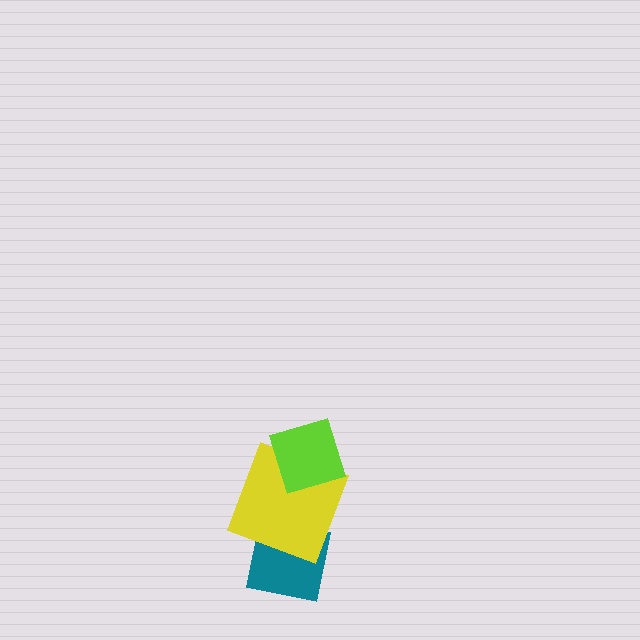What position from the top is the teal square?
The teal square is 3rd from the top.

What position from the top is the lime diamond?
The lime diamond is 1st from the top.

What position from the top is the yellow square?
The yellow square is 2nd from the top.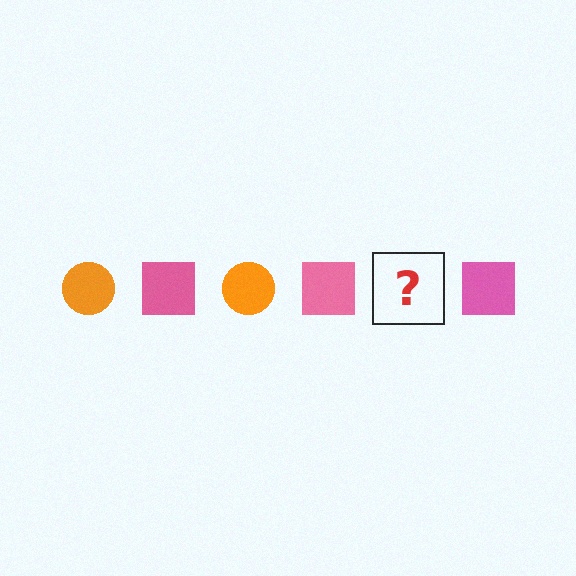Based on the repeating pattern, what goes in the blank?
The blank should be an orange circle.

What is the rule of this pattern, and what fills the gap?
The rule is that the pattern alternates between orange circle and pink square. The gap should be filled with an orange circle.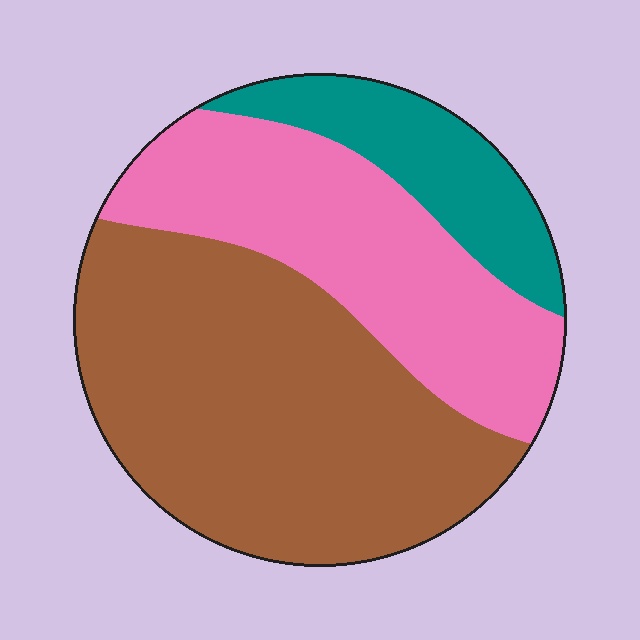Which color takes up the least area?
Teal, at roughly 15%.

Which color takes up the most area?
Brown, at roughly 50%.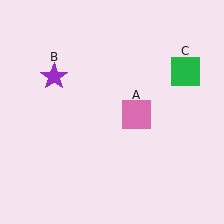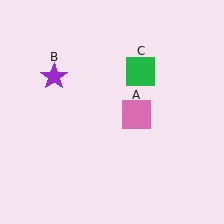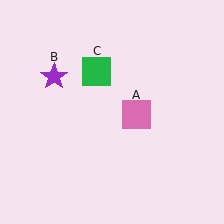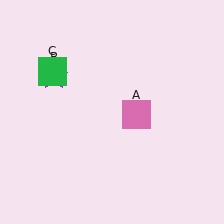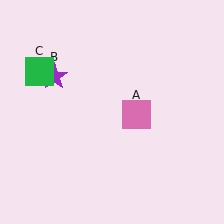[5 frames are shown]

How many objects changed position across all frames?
1 object changed position: green square (object C).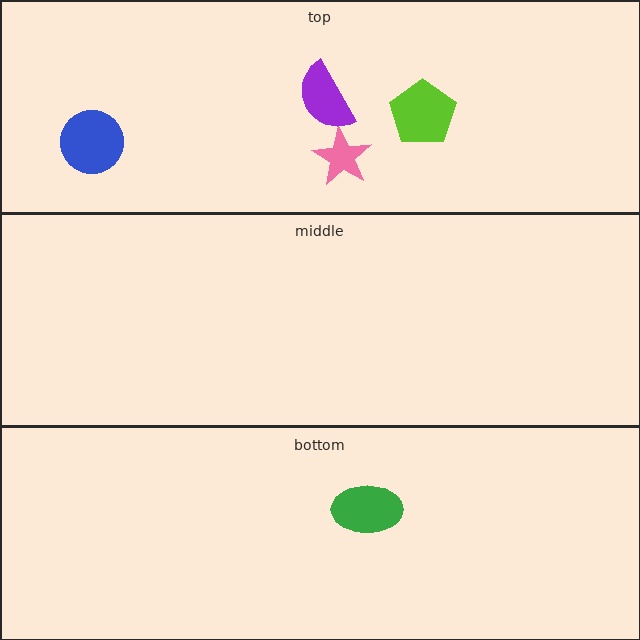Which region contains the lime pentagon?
The top region.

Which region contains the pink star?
The top region.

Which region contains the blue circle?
The top region.